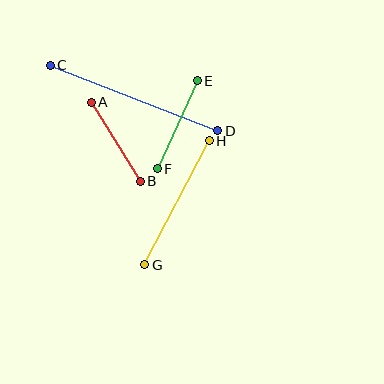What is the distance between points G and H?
The distance is approximately 140 pixels.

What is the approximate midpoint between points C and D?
The midpoint is at approximately (134, 98) pixels.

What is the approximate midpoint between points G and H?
The midpoint is at approximately (177, 203) pixels.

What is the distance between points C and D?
The distance is approximately 180 pixels.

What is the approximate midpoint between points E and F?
The midpoint is at approximately (177, 125) pixels.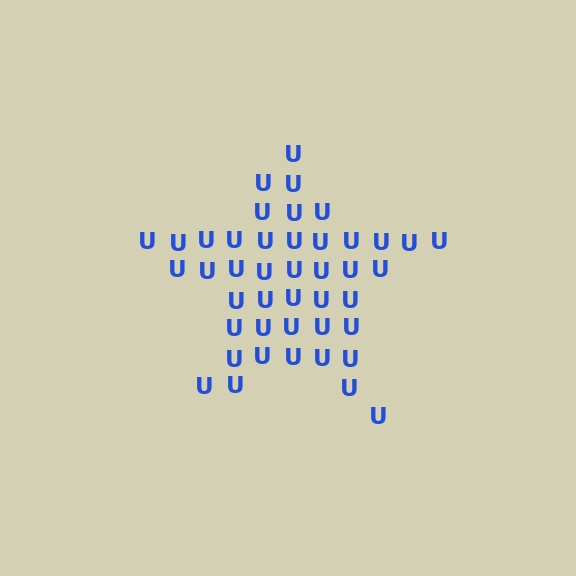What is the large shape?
The large shape is a star.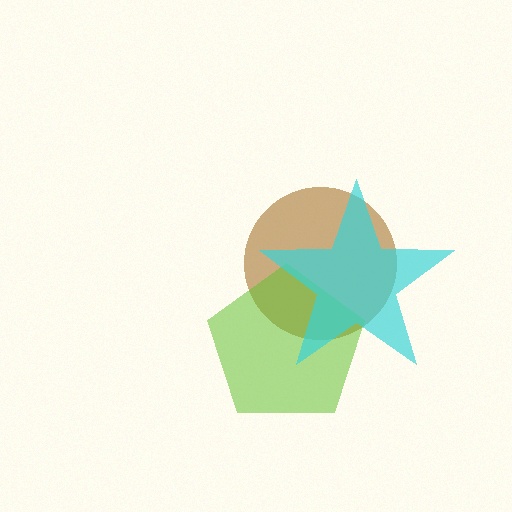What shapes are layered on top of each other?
The layered shapes are: a brown circle, a lime pentagon, a cyan star.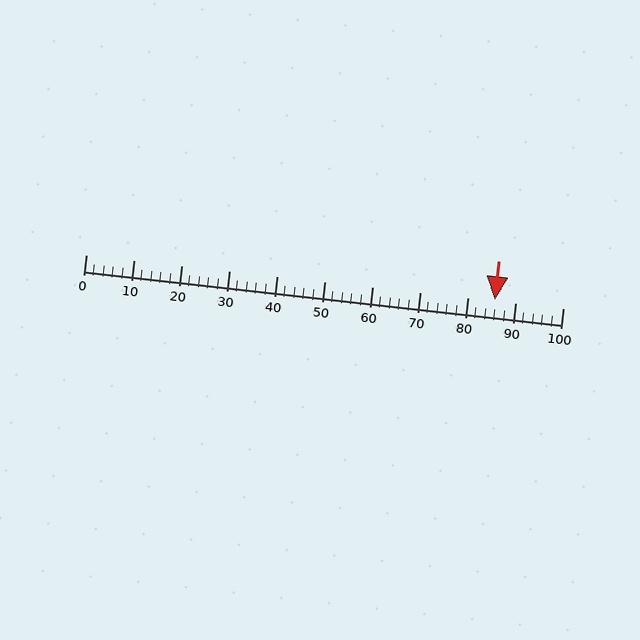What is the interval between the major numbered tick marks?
The major tick marks are spaced 10 units apart.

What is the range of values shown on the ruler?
The ruler shows values from 0 to 100.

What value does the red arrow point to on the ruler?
The red arrow points to approximately 86.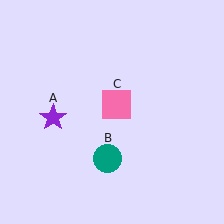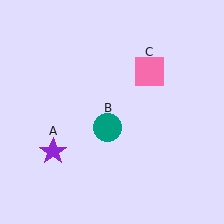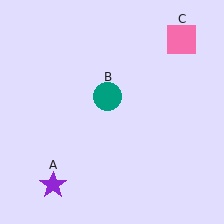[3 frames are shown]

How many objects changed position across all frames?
3 objects changed position: purple star (object A), teal circle (object B), pink square (object C).